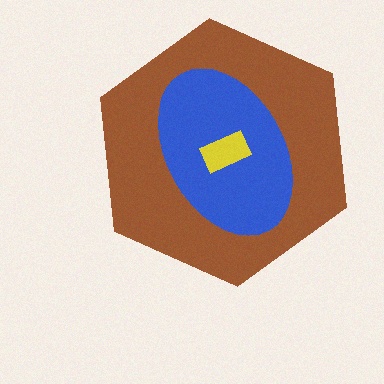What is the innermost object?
The yellow rectangle.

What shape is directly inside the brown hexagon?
The blue ellipse.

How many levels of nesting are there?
3.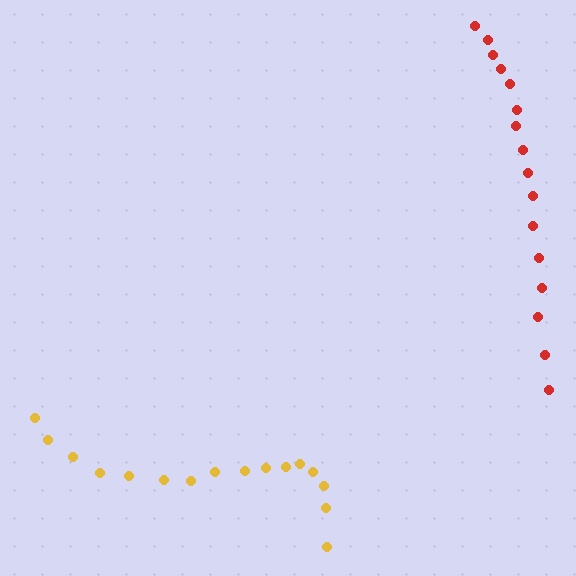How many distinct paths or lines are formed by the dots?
There are 2 distinct paths.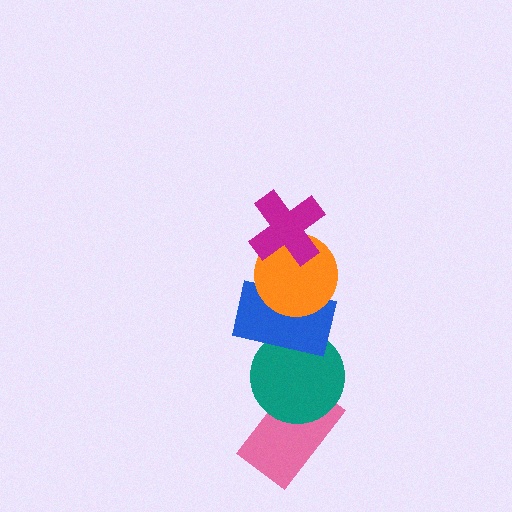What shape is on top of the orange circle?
The magenta cross is on top of the orange circle.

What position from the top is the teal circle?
The teal circle is 4th from the top.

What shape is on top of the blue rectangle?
The orange circle is on top of the blue rectangle.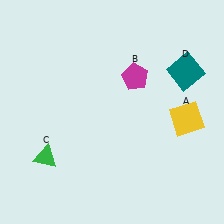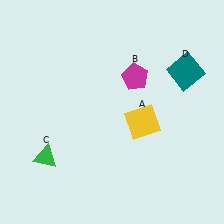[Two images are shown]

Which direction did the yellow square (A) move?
The yellow square (A) moved left.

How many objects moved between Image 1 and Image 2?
1 object moved between the two images.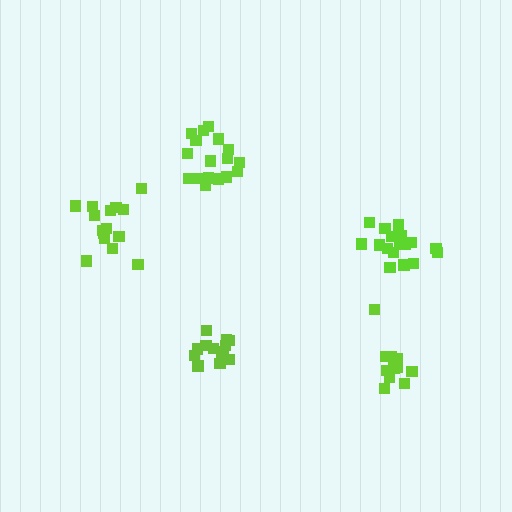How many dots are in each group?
Group 1: 17 dots, Group 2: 14 dots, Group 3: 15 dots, Group 4: 12 dots, Group 5: 17 dots (75 total).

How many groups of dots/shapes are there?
There are 5 groups.